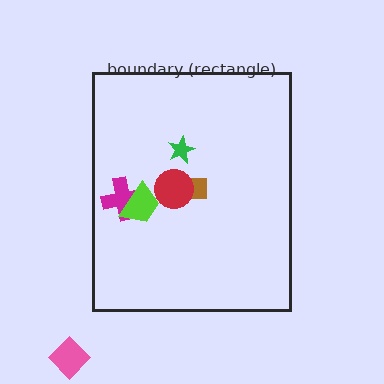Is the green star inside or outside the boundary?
Inside.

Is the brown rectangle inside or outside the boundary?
Inside.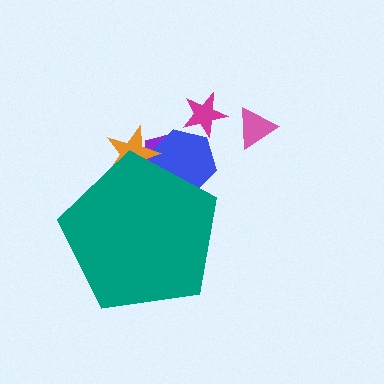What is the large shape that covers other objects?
A teal pentagon.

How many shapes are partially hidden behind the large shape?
3 shapes are partially hidden.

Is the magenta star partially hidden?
No, the magenta star is fully visible.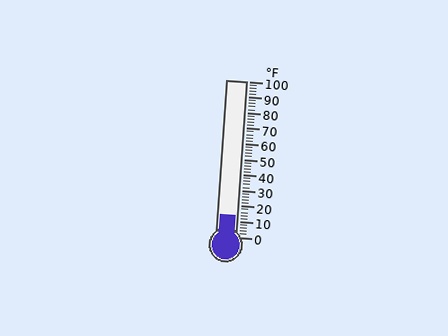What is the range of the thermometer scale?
The thermometer scale ranges from 0°F to 100°F.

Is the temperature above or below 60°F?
The temperature is below 60°F.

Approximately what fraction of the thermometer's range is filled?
The thermometer is filled to approximately 15% of its range.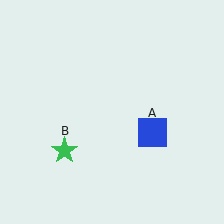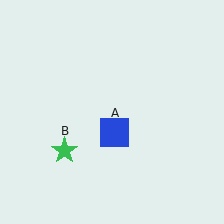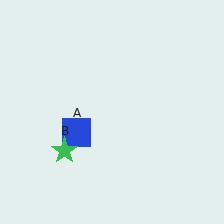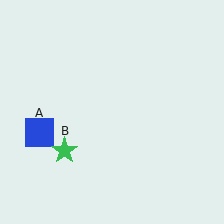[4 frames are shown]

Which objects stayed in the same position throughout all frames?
Green star (object B) remained stationary.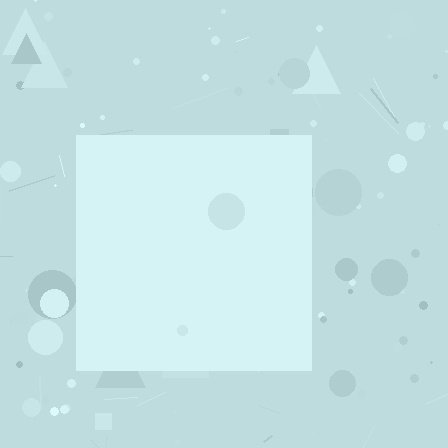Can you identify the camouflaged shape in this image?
The camouflaged shape is a square.